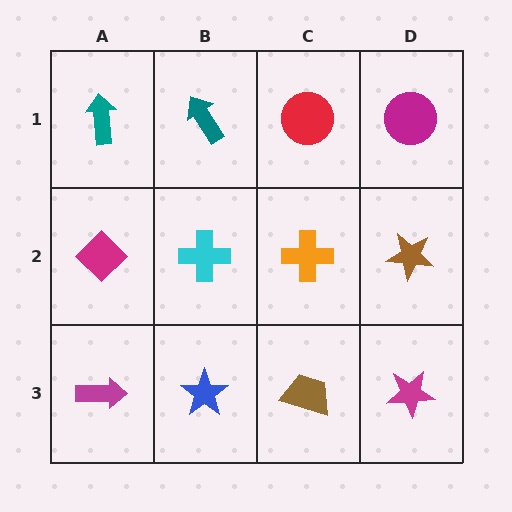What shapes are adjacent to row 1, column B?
A cyan cross (row 2, column B), a teal arrow (row 1, column A), a red circle (row 1, column C).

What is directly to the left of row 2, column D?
An orange cross.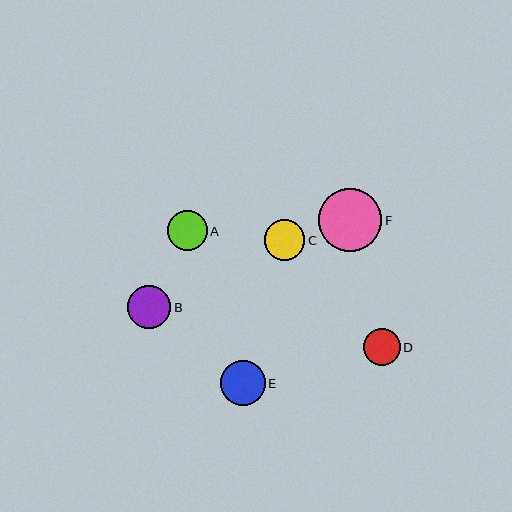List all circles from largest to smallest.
From largest to smallest: F, E, B, C, A, D.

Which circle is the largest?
Circle F is the largest with a size of approximately 63 pixels.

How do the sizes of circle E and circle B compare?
Circle E and circle B are approximately the same size.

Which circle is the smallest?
Circle D is the smallest with a size of approximately 37 pixels.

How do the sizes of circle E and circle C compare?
Circle E and circle C are approximately the same size.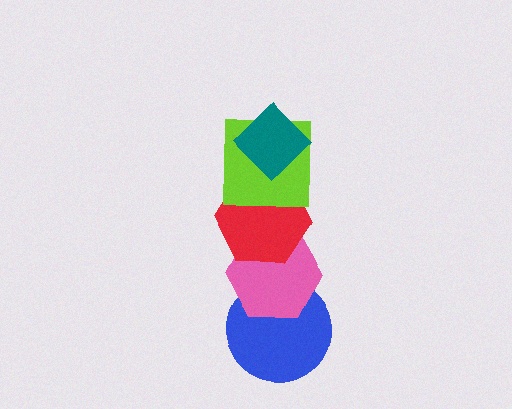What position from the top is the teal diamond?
The teal diamond is 1st from the top.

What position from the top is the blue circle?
The blue circle is 5th from the top.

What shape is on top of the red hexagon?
The lime square is on top of the red hexagon.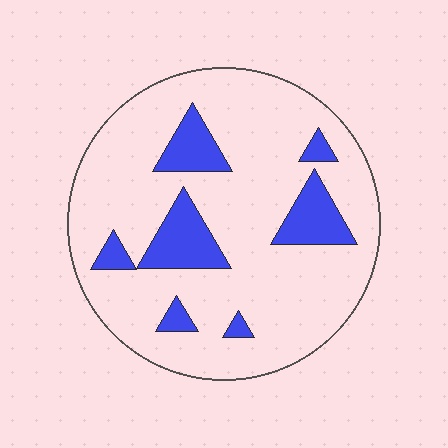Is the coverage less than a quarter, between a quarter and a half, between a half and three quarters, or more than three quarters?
Less than a quarter.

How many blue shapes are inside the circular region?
7.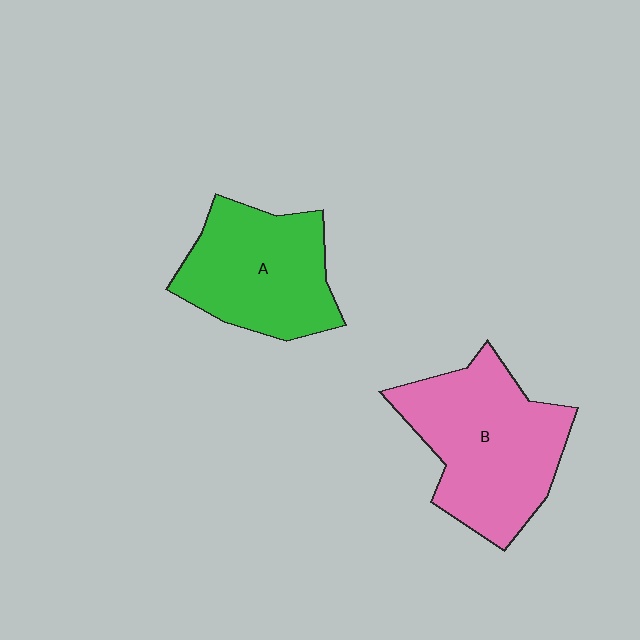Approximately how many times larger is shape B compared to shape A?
Approximately 1.2 times.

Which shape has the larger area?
Shape B (pink).